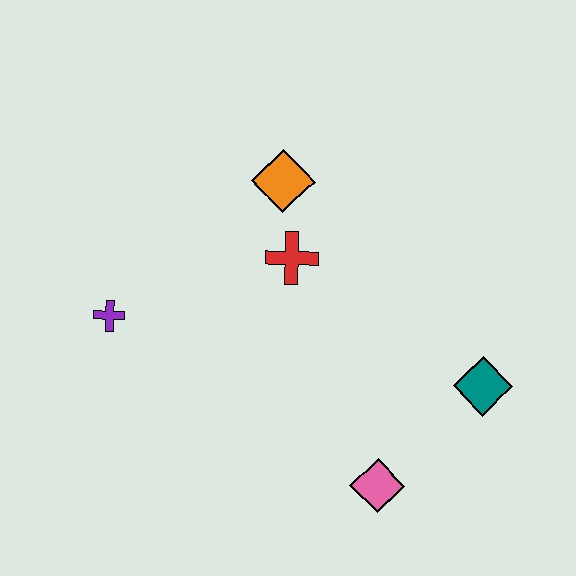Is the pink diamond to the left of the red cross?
No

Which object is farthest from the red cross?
The pink diamond is farthest from the red cross.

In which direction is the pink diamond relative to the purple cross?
The pink diamond is to the right of the purple cross.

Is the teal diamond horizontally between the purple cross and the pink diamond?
No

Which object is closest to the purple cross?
The red cross is closest to the purple cross.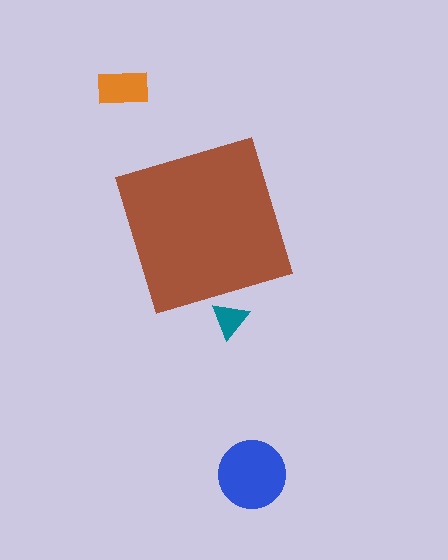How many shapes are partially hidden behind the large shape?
1 shape is partially hidden.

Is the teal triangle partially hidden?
Yes, the teal triangle is partially hidden behind the brown diamond.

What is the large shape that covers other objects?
A brown diamond.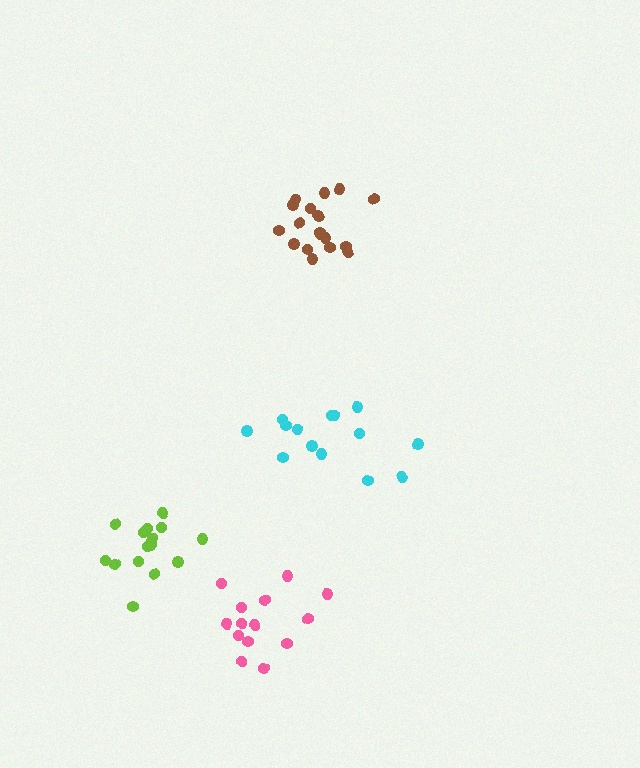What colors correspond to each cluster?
The clusters are colored: cyan, lime, pink, brown.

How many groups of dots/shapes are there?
There are 4 groups.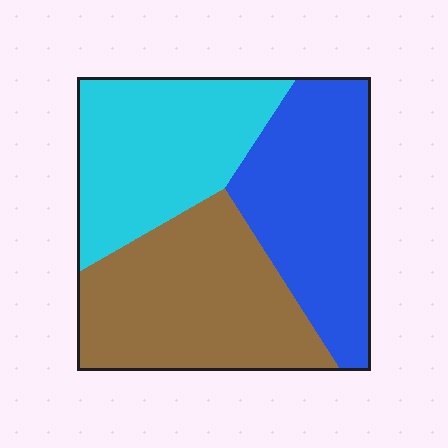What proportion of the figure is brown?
Brown covers roughly 35% of the figure.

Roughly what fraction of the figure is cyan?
Cyan takes up about one third (1/3) of the figure.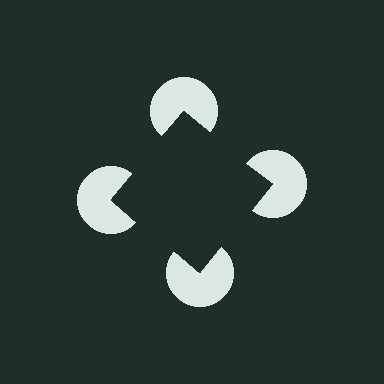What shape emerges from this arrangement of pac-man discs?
An illusory square — its edges are inferred from the aligned wedge cuts in the pac-man discs, not physically drawn.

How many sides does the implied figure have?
4 sides.